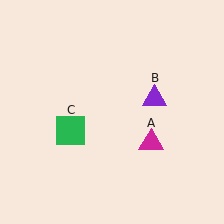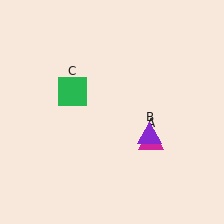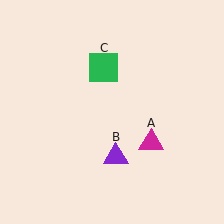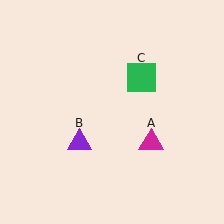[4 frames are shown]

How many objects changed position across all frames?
2 objects changed position: purple triangle (object B), green square (object C).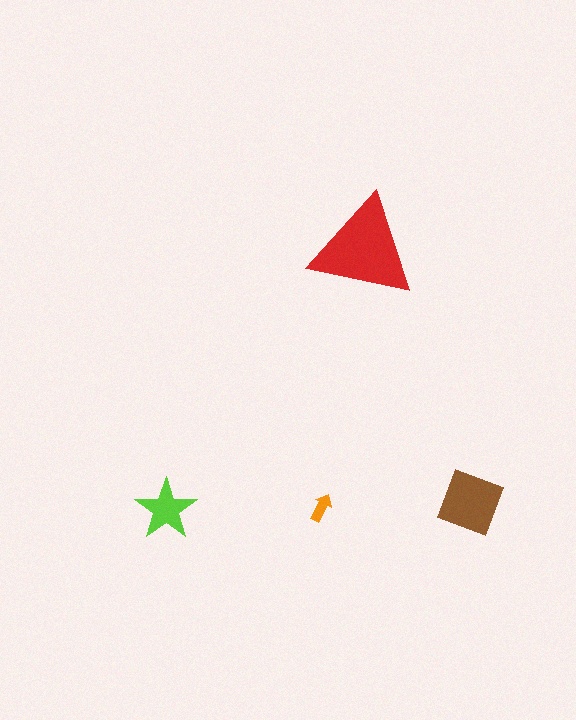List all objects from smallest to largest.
The orange arrow, the lime star, the brown square, the red triangle.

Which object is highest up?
The red triangle is topmost.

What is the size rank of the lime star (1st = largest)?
3rd.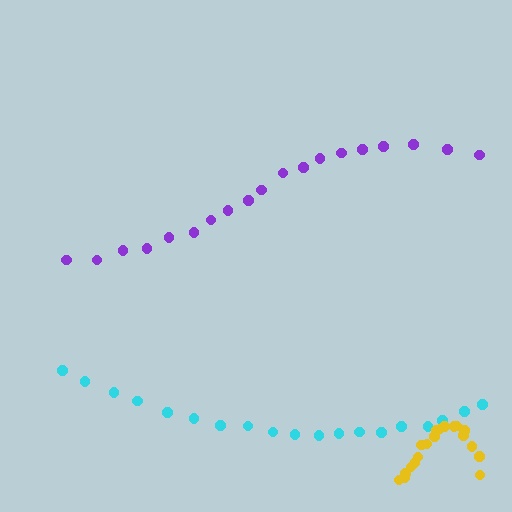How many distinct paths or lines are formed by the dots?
There are 3 distinct paths.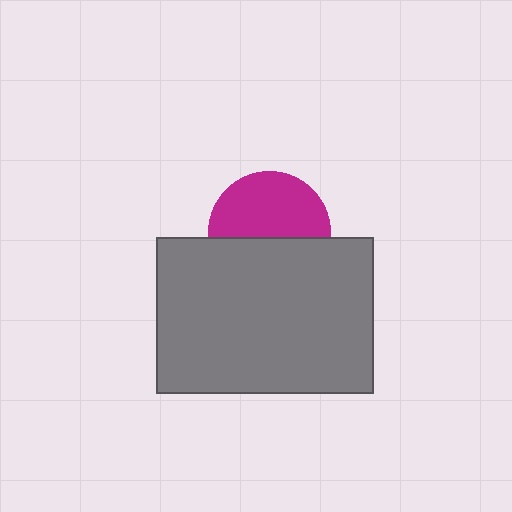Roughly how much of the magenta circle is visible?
About half of it is visible (roughly 55%).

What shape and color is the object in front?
The object in front is a gray rectangle.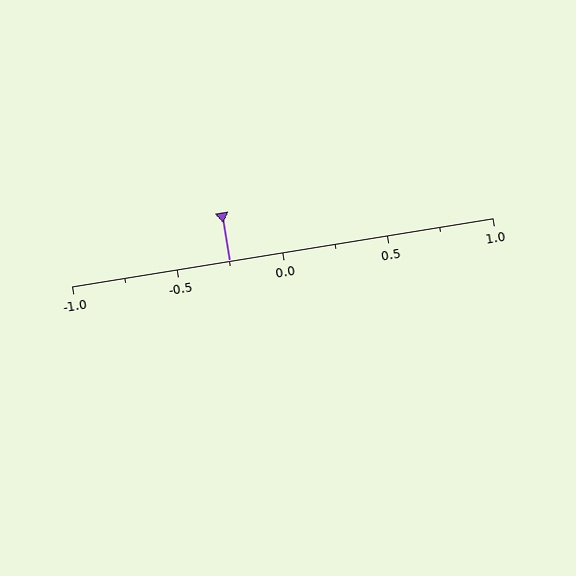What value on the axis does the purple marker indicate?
The marker indicates approximately -0.25.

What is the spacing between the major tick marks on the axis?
The major ticks are spaced 0.5 apart.